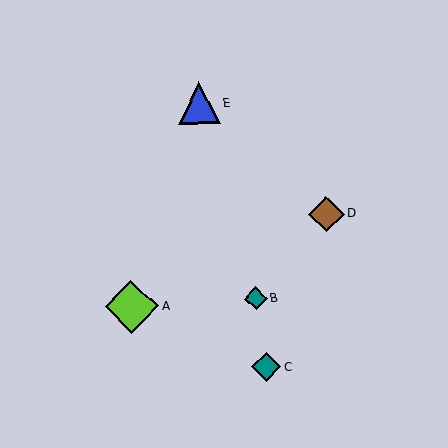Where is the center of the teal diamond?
The center of the teal diamond is at (266, 367).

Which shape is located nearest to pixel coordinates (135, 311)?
The lime diamond (labeled A) at (132, 306) is nearest to that location.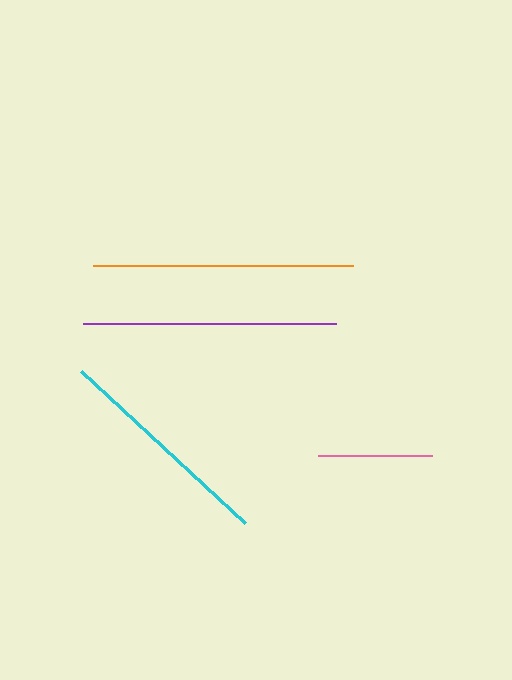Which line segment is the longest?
The orange line is the longest at approximately 260 pixels.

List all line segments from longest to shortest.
From longest to shortest: orange, purple, cyan, pink.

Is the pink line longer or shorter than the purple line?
The purple line is longer than the pink line.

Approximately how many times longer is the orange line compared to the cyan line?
The orange line is approximately 1.2 times the length of the cyan line.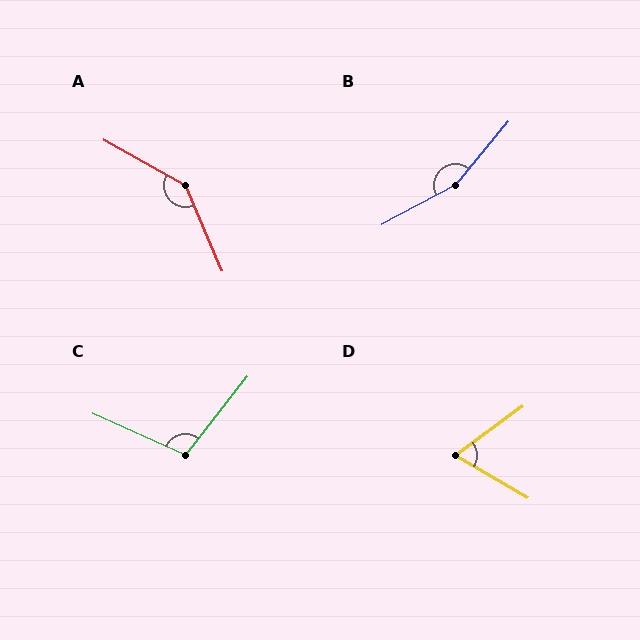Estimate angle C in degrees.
Approximately 104 degrees.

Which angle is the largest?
B, at approximately 158 degrees.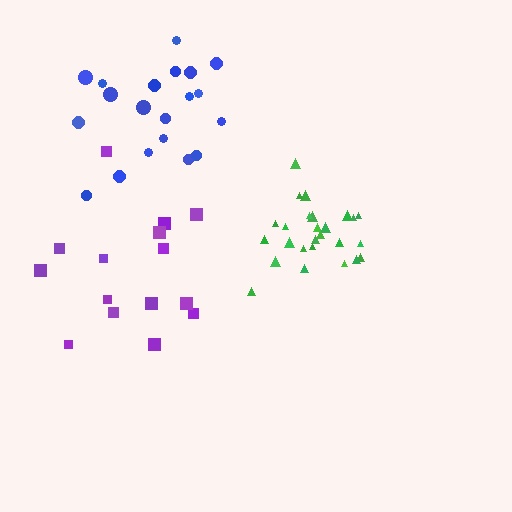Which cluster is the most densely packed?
Green.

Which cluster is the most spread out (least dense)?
Purple.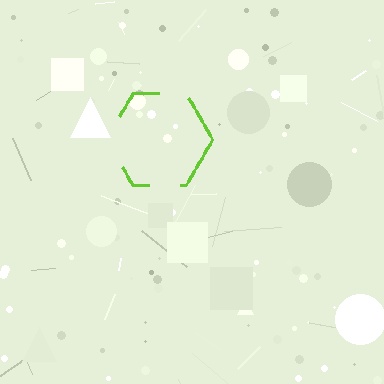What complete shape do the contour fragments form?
The contour fragments form a hexagon.